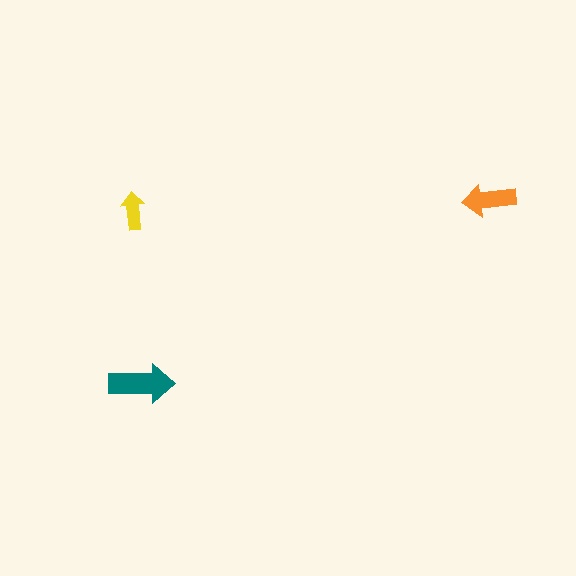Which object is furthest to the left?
The yellow arrow is leftmost.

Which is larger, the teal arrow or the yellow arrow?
The teal one.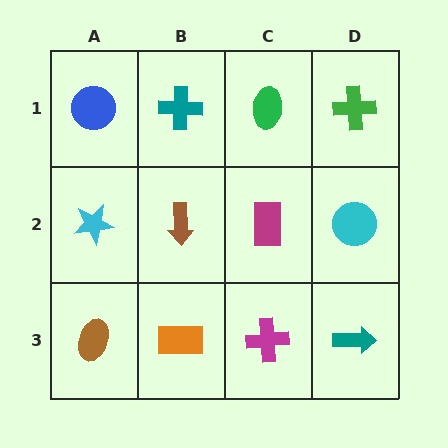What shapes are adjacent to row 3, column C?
A magenta rectangle (row 2, column C), an orange rectangle (row 3, column B), a teal arrow (row 3, column D).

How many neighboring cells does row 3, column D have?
2.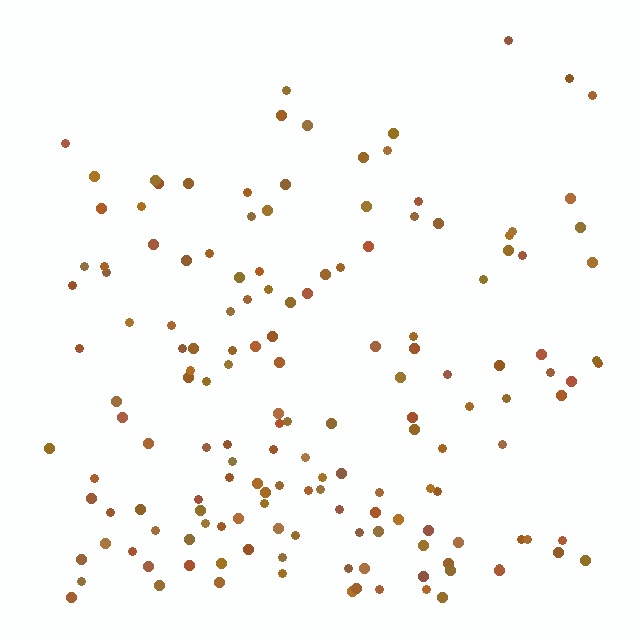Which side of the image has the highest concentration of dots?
The bottom.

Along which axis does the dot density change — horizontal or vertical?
Vertical.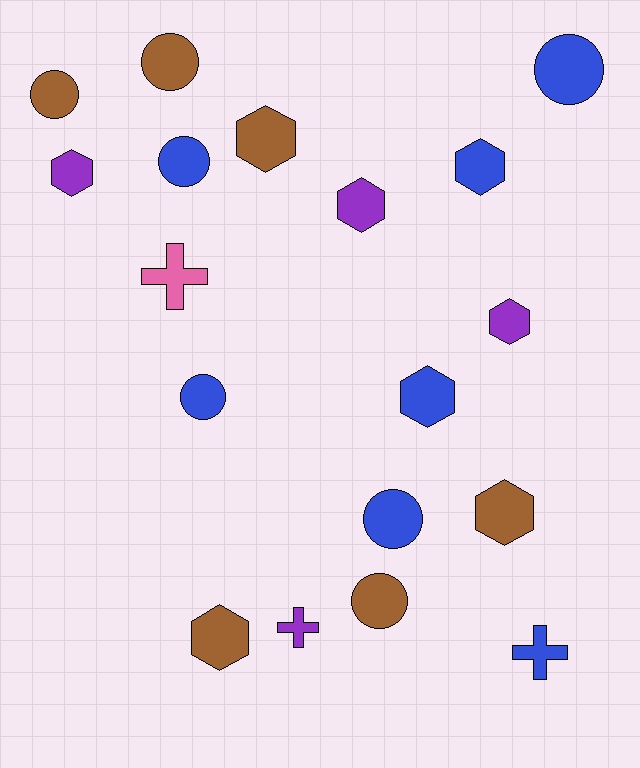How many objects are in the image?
There are 18 objects.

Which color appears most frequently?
Blue, with 7 objects.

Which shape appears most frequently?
Hexagon, with 8 objects.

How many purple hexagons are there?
There are 3 purple hexagons.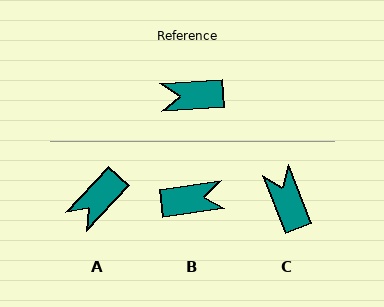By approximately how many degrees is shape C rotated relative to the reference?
Approximately 72 degrees clockwise.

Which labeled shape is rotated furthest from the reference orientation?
B, about 176 degrees away.